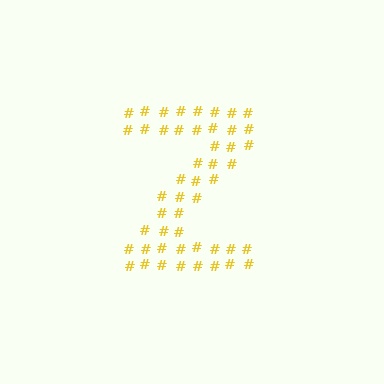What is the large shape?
The large shape is the letter Z.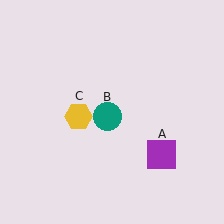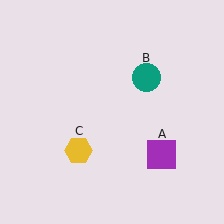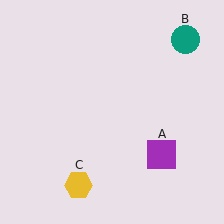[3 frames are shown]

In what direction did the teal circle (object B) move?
The teal circle (object B) moved up and to the right.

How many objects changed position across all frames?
2 objects changed position: teal circle (object B), yellow hexagon (object C).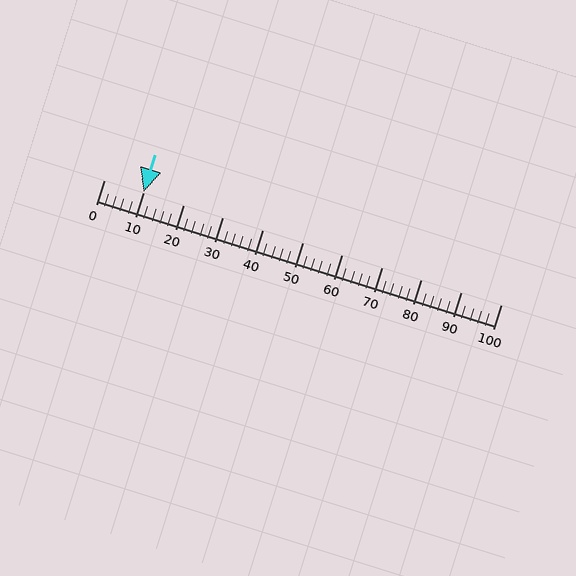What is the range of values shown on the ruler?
The ruler shows values from 0 to 100.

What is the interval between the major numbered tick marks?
The major tick marks are spaced 10 units apart.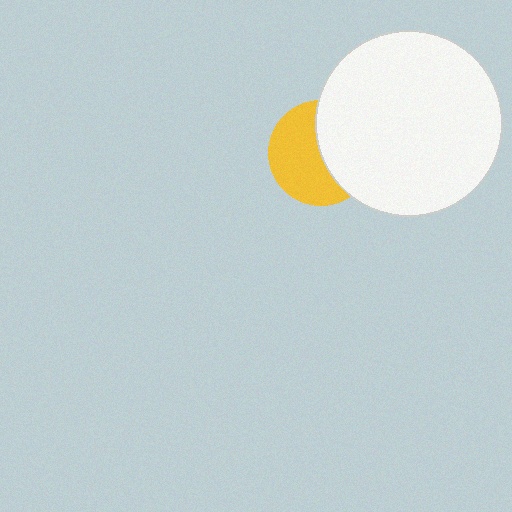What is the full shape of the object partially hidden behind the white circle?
The partially hidden object is a yellow circle.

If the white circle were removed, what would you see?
You would see the complete yellow circle.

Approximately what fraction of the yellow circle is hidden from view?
Roughly 45% of the yellow circle is hidden behind the white circle.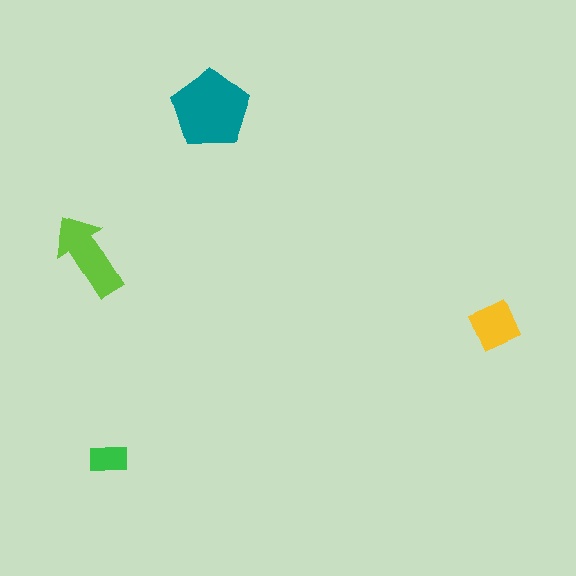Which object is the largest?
The teal pentagon.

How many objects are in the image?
There are 4 objects in the image.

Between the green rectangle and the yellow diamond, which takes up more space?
The yellow diamond.